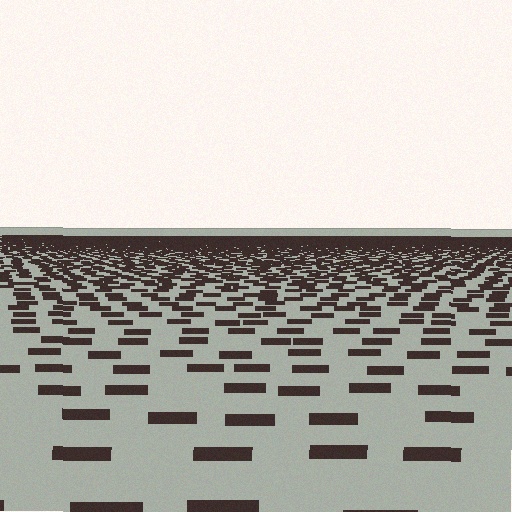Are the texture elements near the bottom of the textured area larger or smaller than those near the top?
Larger. Near the bottom, elements are closer to the viewer and appear at a bigger on-screen size.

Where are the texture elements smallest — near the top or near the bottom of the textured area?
Near the top.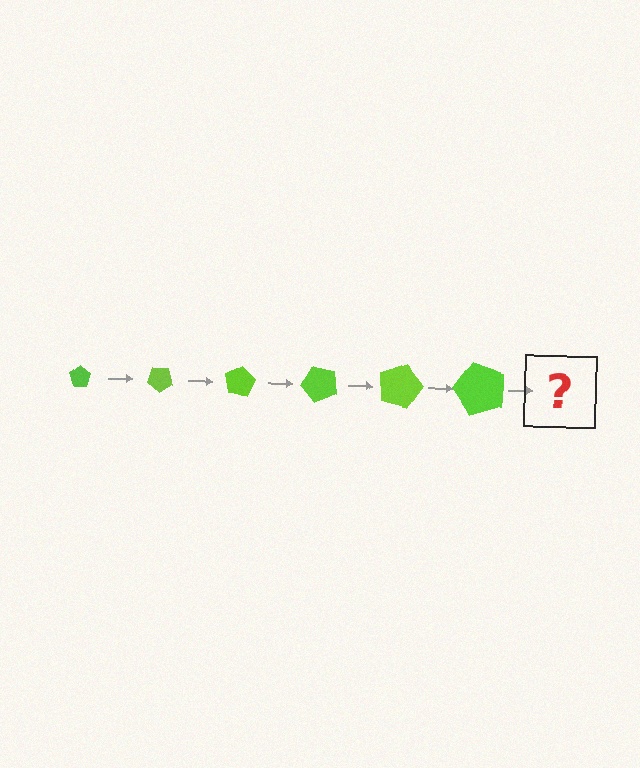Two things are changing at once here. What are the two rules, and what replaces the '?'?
The two rules are that the pentagon grows larger each step and it rotates 40 degrees each step. The '?' should be a pentagon, larger than the previous one and rotated 240 degrees from the start.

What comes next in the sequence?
The next element should be a pentagon, larger than the previous one and rotated 240 degrees from the start.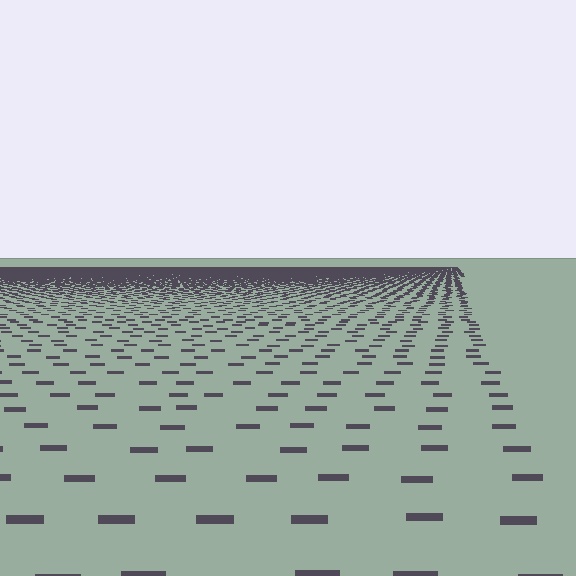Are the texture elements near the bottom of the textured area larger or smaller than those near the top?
Larger. Near the bottom, elements are closer to the viewer and appear at a bigger on-screen size.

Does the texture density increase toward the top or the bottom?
Density increases toward the top.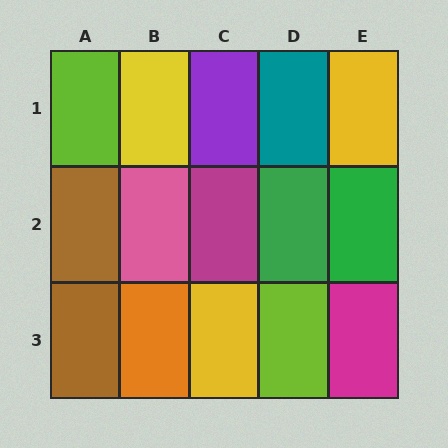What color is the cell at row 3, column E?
Magenta.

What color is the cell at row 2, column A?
Brown.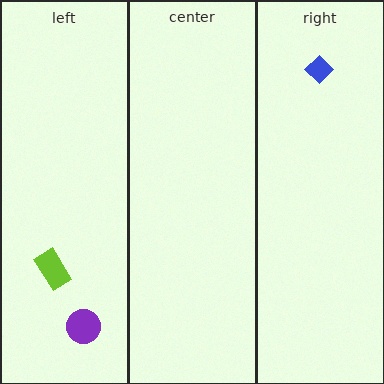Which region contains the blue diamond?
The right region.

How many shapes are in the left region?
2.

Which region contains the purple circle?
The left region.